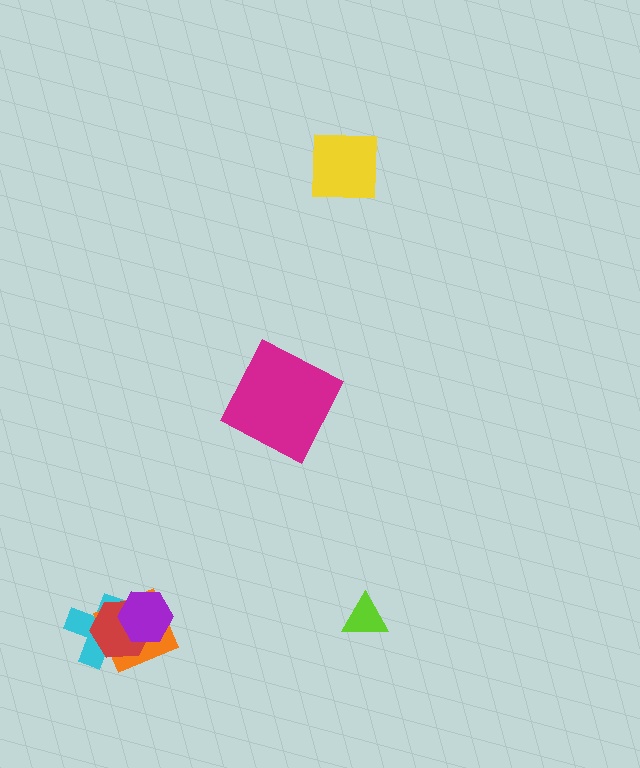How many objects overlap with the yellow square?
0 objects overlap with the yellow square.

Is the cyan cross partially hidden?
Yes, it is partially covered by another shape.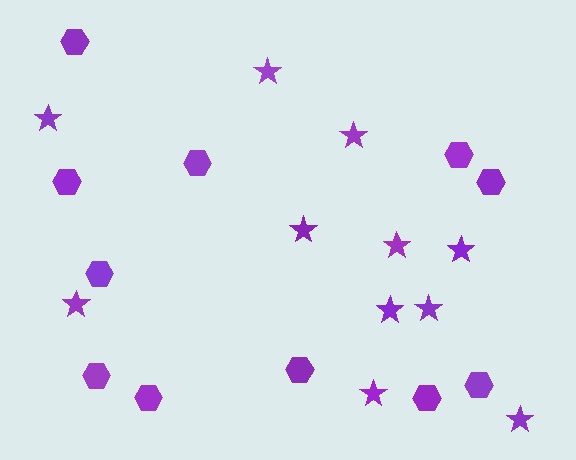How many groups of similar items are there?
There are 2 groups: one group of stars (11) and one group of hexagons (11).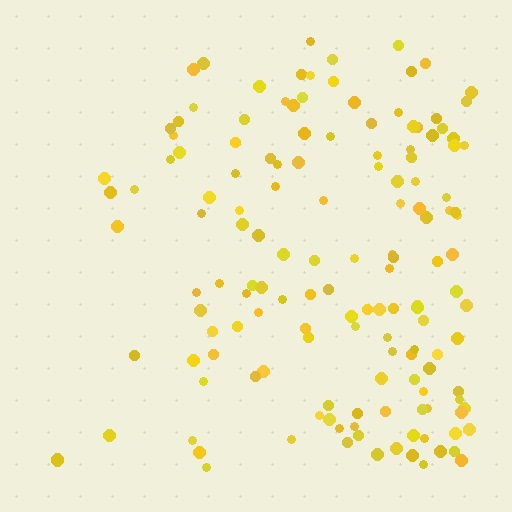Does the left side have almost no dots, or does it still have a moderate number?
Still a moderate number, just noticeably fewer than the right.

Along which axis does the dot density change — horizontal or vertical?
Horizontal.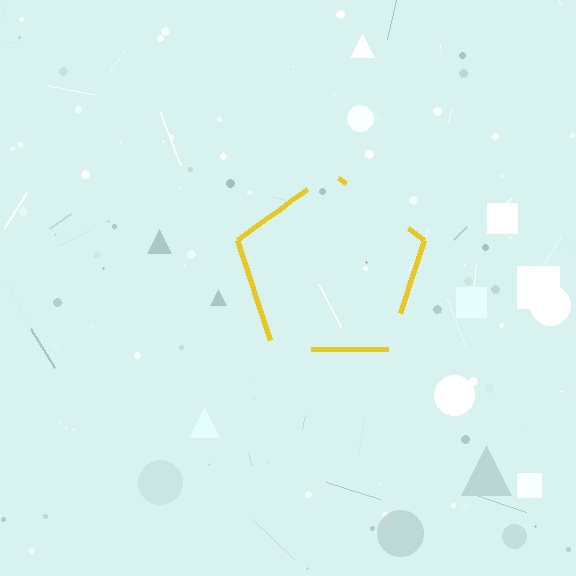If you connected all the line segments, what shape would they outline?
They would outline a pentagon.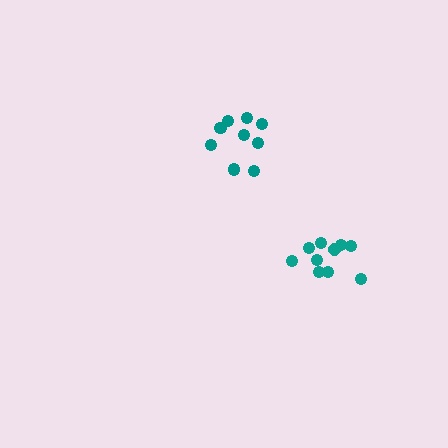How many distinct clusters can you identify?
There are 2 distinct clusters.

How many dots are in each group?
Group 1: 10 dots, Group 2: 9 dots (19 total).